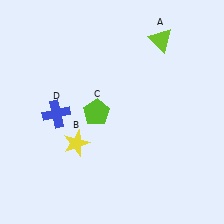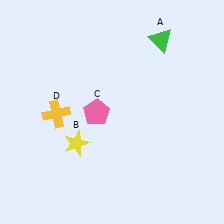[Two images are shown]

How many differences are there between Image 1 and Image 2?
There are 3 differences between the two images.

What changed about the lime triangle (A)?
In Image 1, A is lime. In Image 2, it changed to green.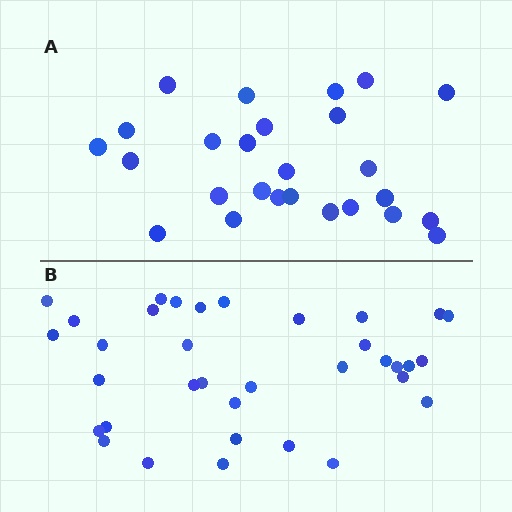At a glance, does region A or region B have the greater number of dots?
Region B (the bottom region) has more dots.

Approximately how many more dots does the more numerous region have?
Region B has roughly 8 or so more dots than region A.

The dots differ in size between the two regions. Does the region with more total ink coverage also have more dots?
No. Region A has more total ink coverage because its dots are larger, but region B actually contains more individual dots. Total area can be misleading — the number of items is what matters here.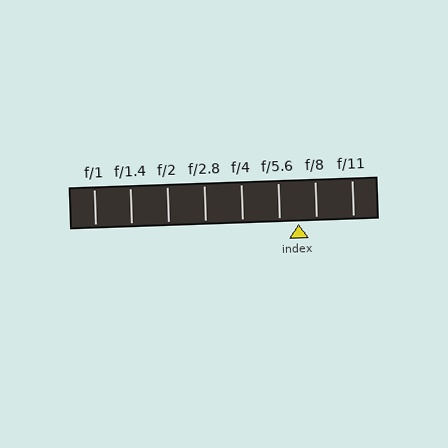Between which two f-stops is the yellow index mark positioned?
The index mark is between f/5.6 and f/8.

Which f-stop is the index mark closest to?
The index mark is closest to f/8.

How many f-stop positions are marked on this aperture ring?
There are 8 f-stop positions marked.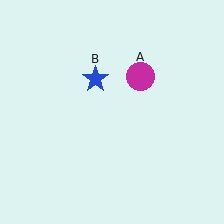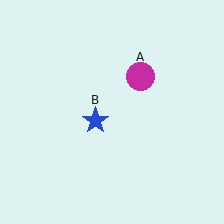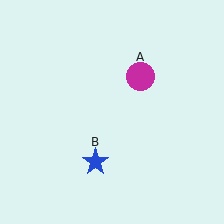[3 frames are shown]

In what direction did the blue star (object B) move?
The blue star (object B) moved down.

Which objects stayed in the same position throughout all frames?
Magenta circle (object A) remained stationary.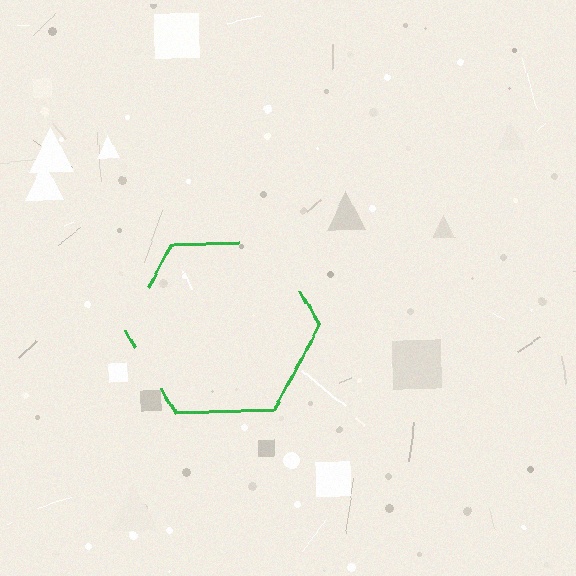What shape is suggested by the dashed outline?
The dashed outline suggests a hexagon.